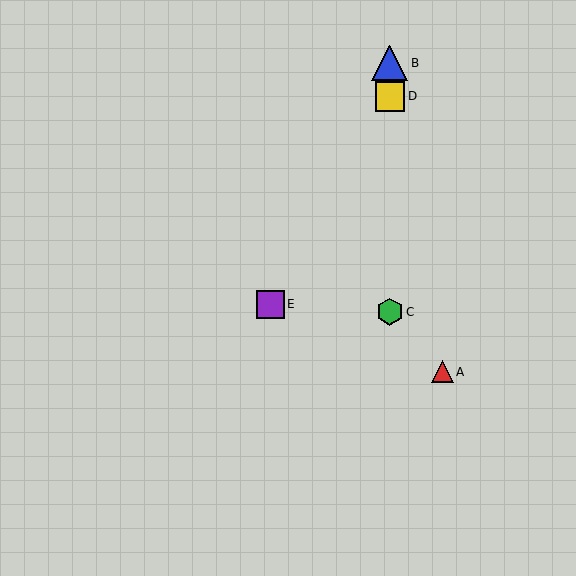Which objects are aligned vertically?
Objects B, C, D are aligned vertically.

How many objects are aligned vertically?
3 objects (B, C, D) are aligned vertically.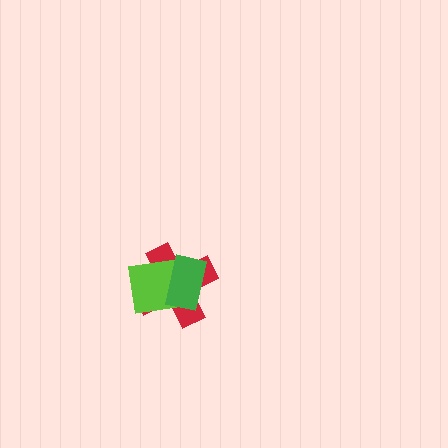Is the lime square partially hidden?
Yes, it is partially covered by another shape.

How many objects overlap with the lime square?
2 objects overlap with the lime square.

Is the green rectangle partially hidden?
No, no other shape covers it.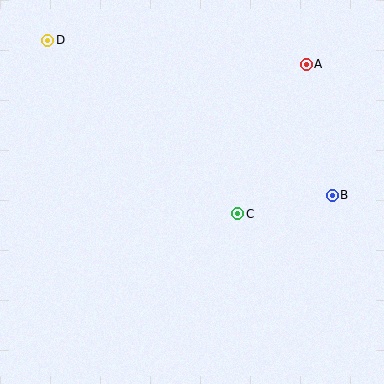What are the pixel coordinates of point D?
Point D is at (48, 40).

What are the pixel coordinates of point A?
Point A is at (306, 64).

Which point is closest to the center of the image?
Point C at (238, 214) is closest to the center.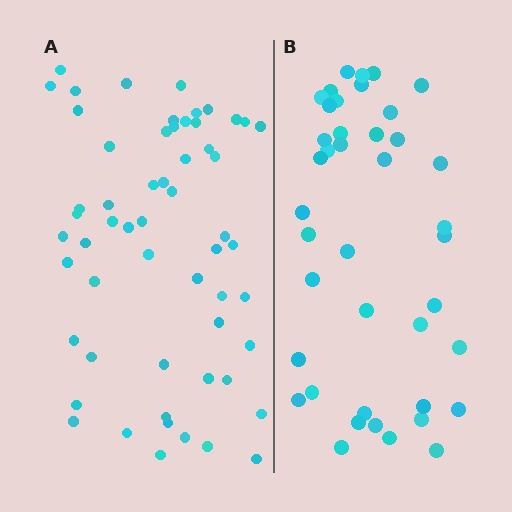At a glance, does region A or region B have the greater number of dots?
Region A (the left region) has more dots.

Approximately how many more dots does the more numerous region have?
Region A has approximately 15 more dots than region B.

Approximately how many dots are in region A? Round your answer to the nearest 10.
About 60 dots. (The exact count is 57, which rounds to 60.)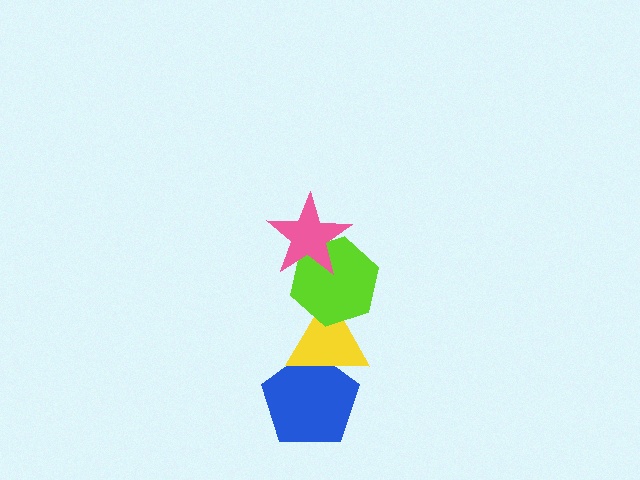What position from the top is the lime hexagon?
The lime hexagon is 2nd from the top.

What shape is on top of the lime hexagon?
The pink star is on top of the lime hexagon.